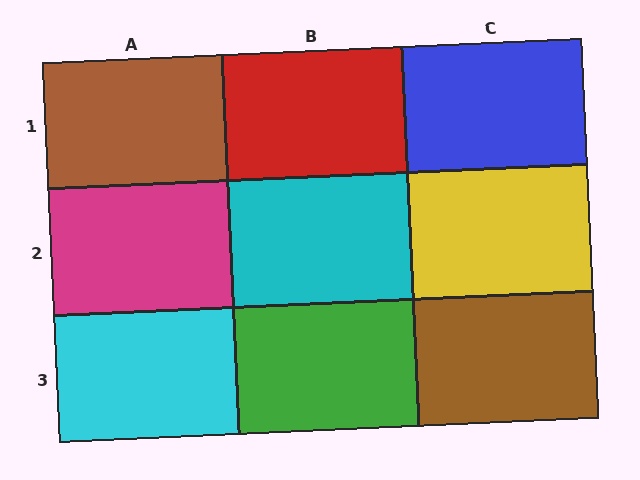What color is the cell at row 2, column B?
Cyan.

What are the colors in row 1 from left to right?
Brown, red, blue.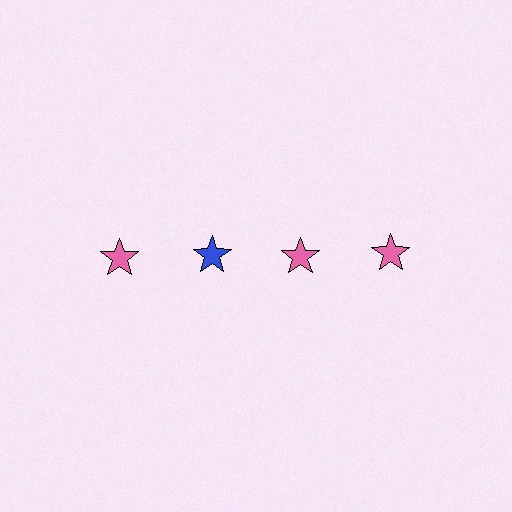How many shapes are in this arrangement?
There are 4 shapes arranged in a grid pattern.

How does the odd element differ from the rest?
It has a different color: blue instead of pink.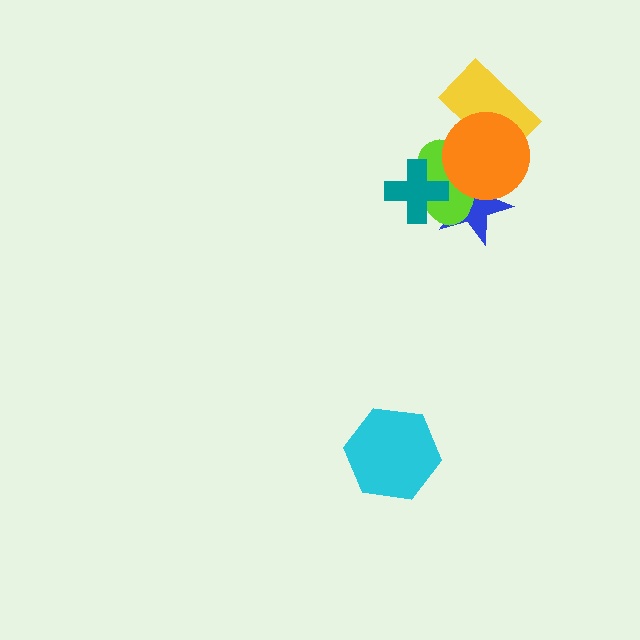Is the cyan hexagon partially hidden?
No, no other shape covers it.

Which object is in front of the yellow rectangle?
The orange circle is in front of the yellow rectangle.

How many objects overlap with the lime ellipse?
3 objects overlap with the lime ellipse.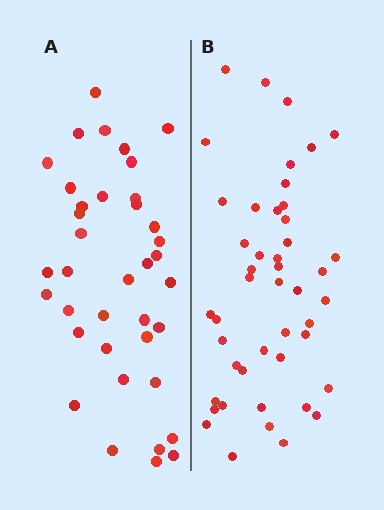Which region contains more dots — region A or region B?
Region B (the right region) has more dots.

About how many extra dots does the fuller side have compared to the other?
Region B has roughly 8 or so more dots than region A.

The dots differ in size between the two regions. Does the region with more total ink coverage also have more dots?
No. Region A has more total ink coverage because its dots are larger, but region B actually contains more individual dots. Total area can be misleading — the number of items is what matters here.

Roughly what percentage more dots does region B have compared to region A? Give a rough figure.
About 20% more.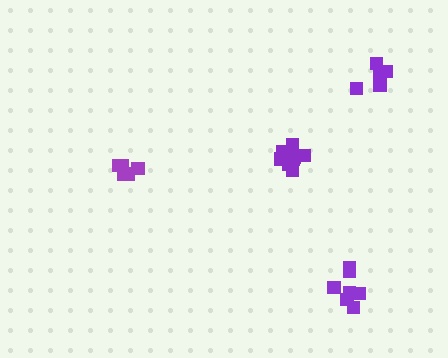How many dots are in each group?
Group 1: 5 dots, Group 2: 11 dots, Group 3: 6 dots, Group 4: 7 dots (29 total).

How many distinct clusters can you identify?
There are 4 distinct clusters.